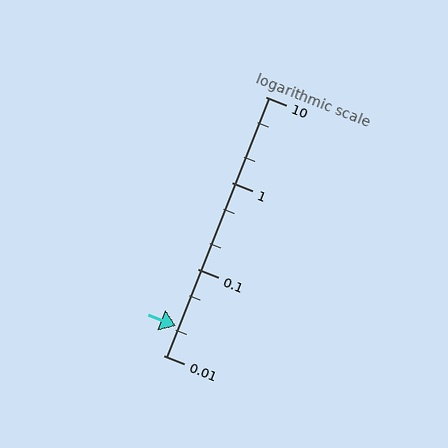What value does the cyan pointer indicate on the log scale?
The pointer indicates approximately 0.022.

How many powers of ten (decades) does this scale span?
The scale spans 3 decades, from 0.01 to 10.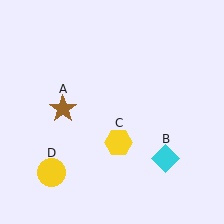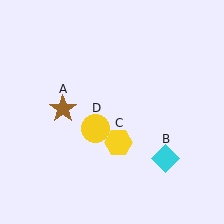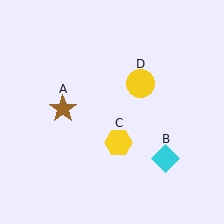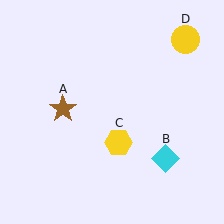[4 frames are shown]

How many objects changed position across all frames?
1 object changed position: yellow circle (object D).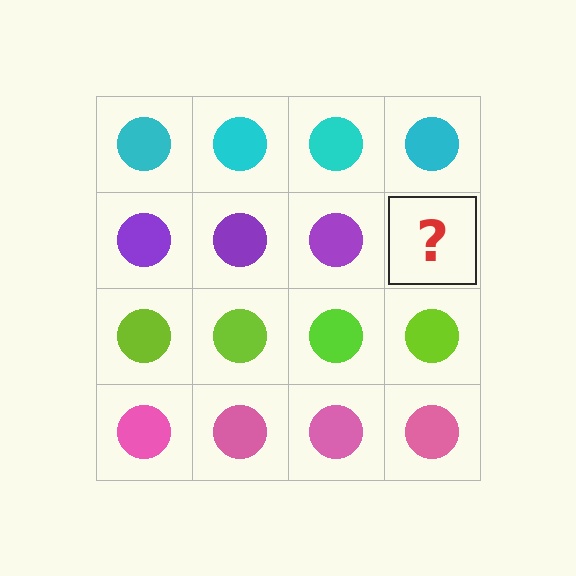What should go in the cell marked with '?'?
The missing cell should contain a purple circle.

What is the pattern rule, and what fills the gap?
The rule is that each row has a consistent color. The gap should be filled with a purple circle.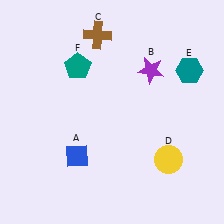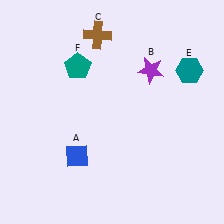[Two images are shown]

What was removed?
The yellow circle (D) was removed in Image 2.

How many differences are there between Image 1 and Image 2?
There is 1 difference between the two images.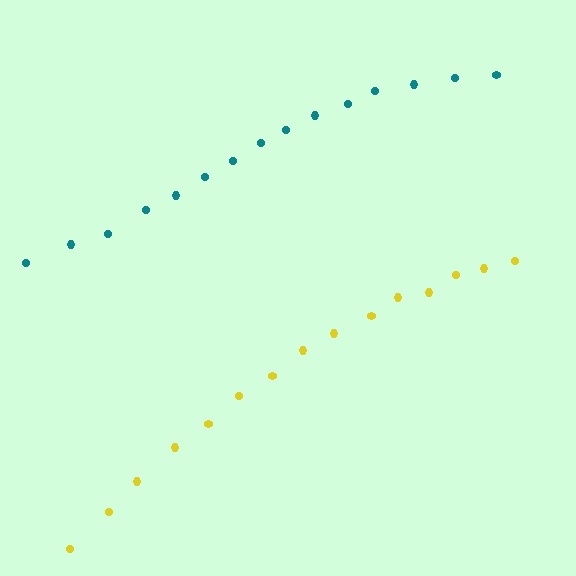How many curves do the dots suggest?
There are 2 distinct paths.